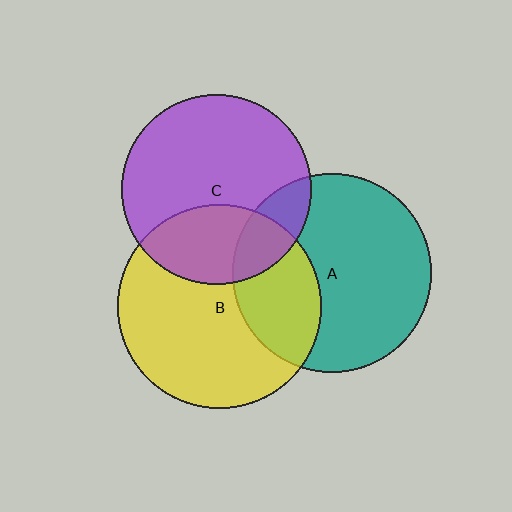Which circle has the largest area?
Circle B (yellow).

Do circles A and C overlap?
Yes.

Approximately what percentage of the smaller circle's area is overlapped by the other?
Approximately 15%.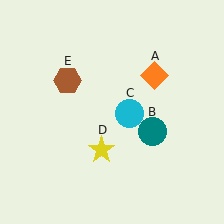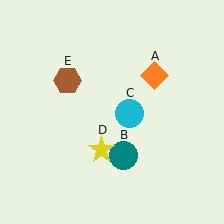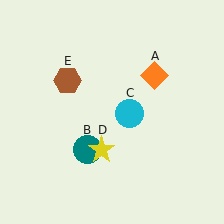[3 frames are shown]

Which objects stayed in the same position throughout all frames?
Orange diamond (object A) and cyan circle (object C) and yellow star (object D) and brown hexagon (object E) remained stationary.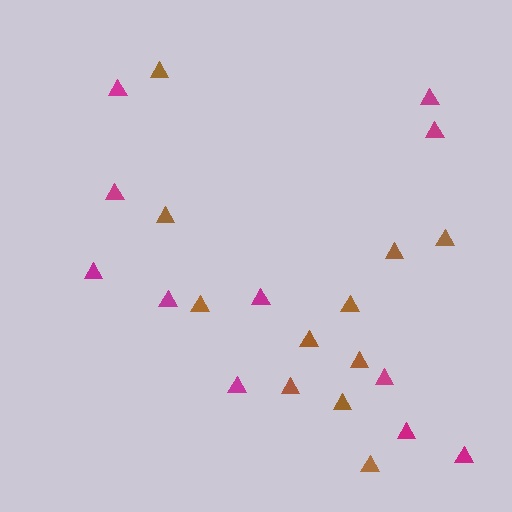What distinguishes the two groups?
There are 2 groups: one group of brown triangles (11) and one group of magenta triangles (11).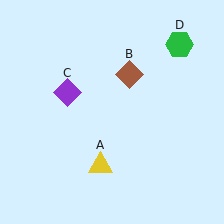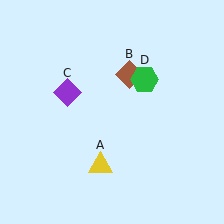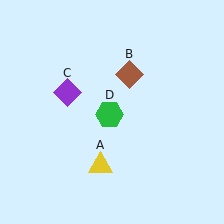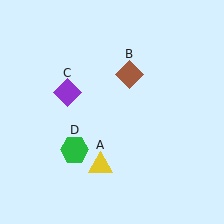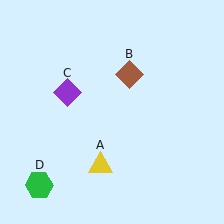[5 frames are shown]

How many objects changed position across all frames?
1 object changed position: green hexagon (object D).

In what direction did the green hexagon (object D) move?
The green hexagon (object D) moved down and to the left.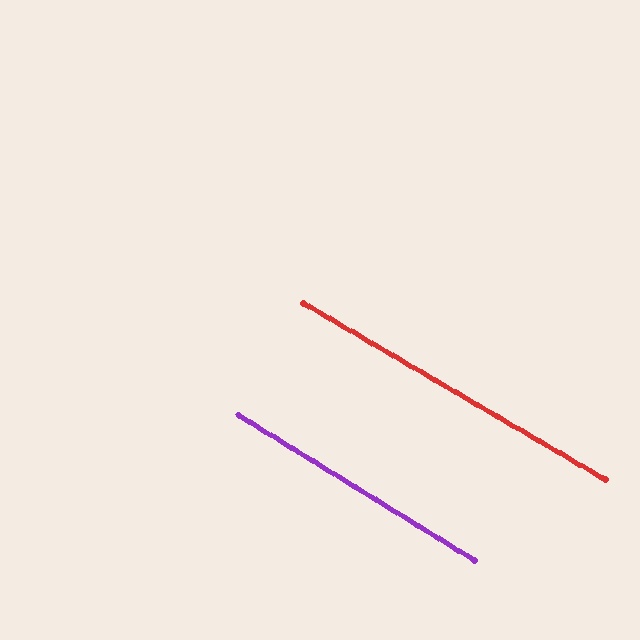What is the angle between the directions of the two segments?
Approximately 1 degree.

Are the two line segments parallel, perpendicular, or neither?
Parallel — their directions differ by only 1.1°.